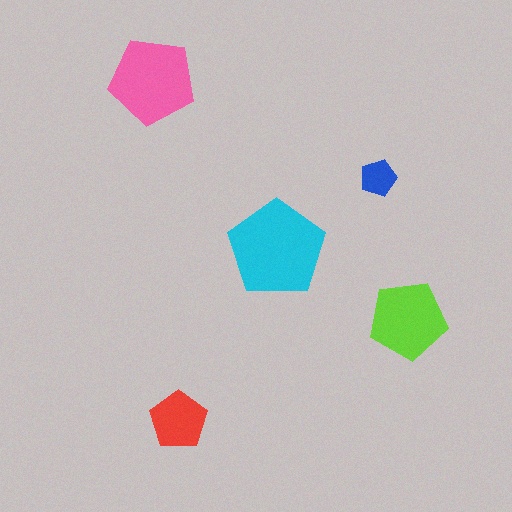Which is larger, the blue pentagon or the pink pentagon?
The pink one.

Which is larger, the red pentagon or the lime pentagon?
The lime one.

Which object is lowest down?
The red pentagon is bottommost.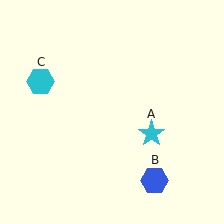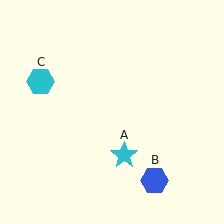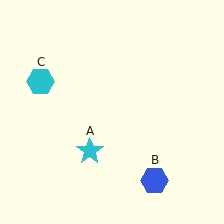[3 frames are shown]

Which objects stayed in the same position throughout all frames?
Blue hexagon (object B) and cyan hexagon (object C) remained stationary.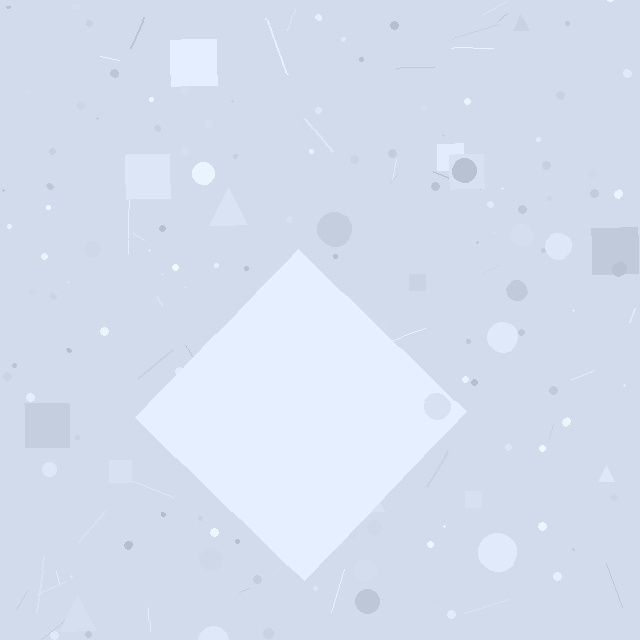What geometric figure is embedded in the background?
A diamond is embedded in the background.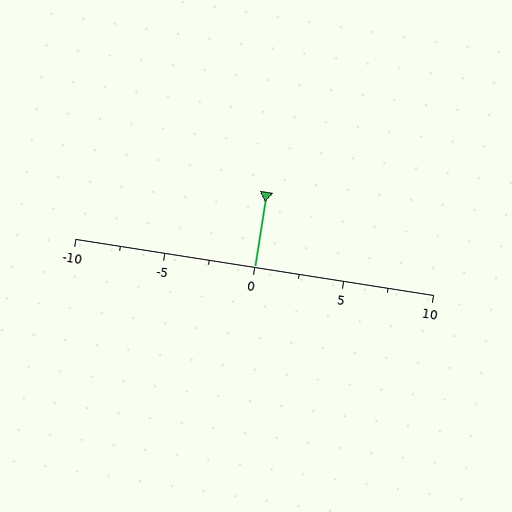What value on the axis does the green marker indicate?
The marker indicates approximately 0.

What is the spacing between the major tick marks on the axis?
The major ticks are spaced 5 apart.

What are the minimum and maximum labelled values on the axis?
The axis runs from -10 to 10.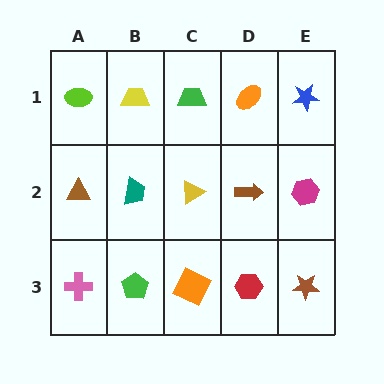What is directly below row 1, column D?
A brown arrow.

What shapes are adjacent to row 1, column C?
A yellow triangle (row 2, column C), a yellow trapezoid (row 1, column B), an orange ellipse (row 1, column D).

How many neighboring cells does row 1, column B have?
3.